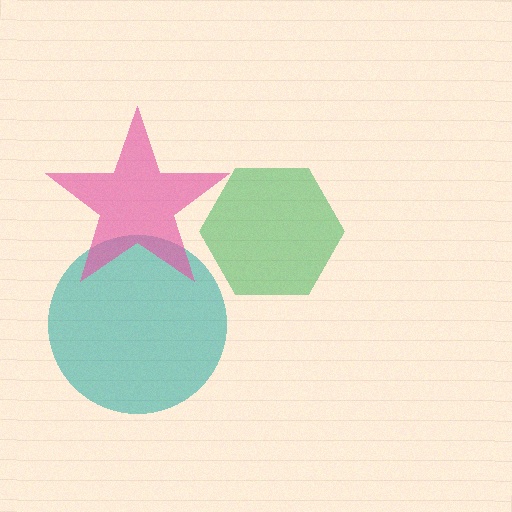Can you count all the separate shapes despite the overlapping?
Yes, there are 3 separate shapes.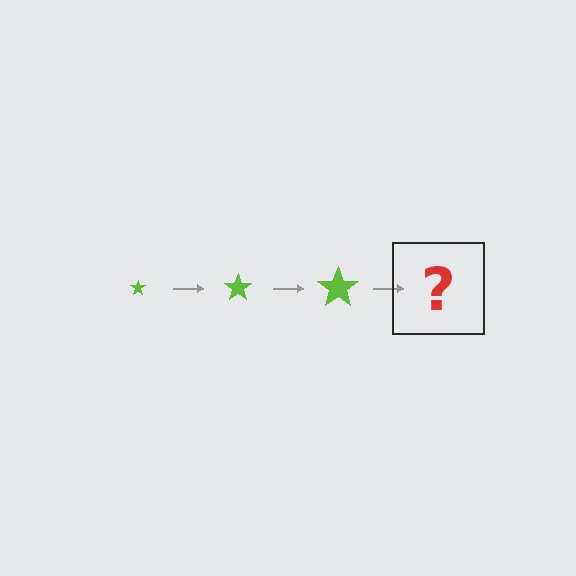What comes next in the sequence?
The next element should be a lime star, larger than the previous one.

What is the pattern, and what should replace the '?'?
The pattern is that the star gets progressively larger each step. The '?' should be a lime star, larger than the previous one.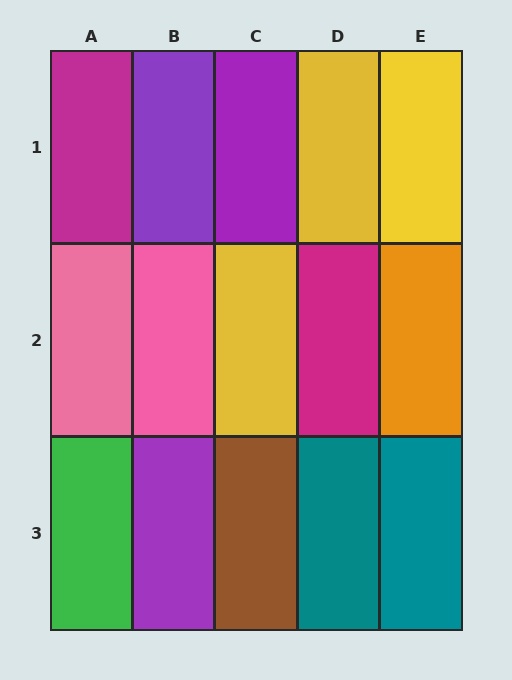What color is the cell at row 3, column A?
Green.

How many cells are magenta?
2 cells are magenta.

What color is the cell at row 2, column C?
Yellow.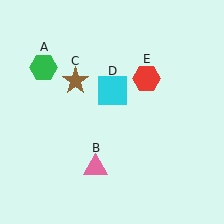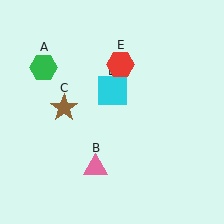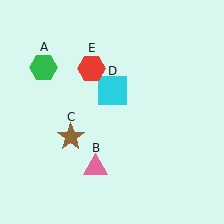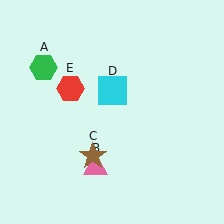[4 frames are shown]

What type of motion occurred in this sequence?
The brown star (object C), red hexagon (object E) rotated counterclockwise around the center of the scene.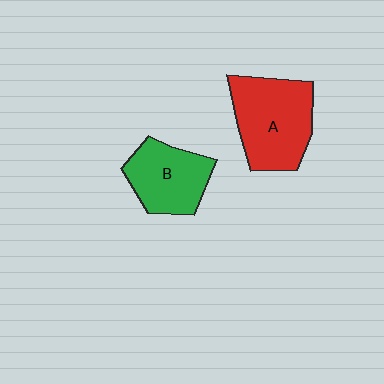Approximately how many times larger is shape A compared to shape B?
Approximately 1.3 times.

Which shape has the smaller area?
Shape B (green).